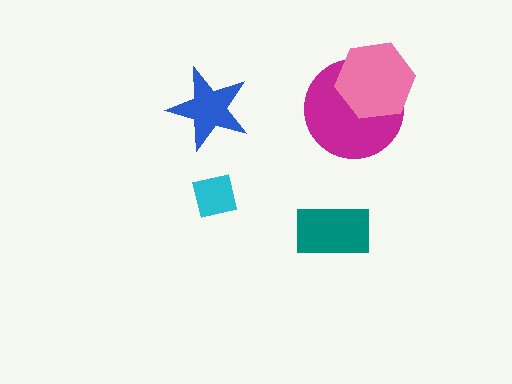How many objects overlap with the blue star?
0 objects overlap with the blue star.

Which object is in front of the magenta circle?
The pink hexagon is in front of the magenta circle.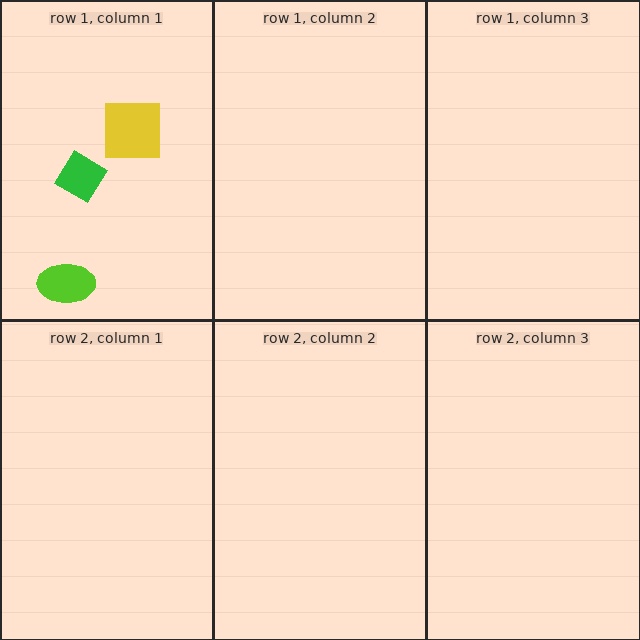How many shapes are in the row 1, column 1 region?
3.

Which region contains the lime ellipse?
The row 1, column 1 region.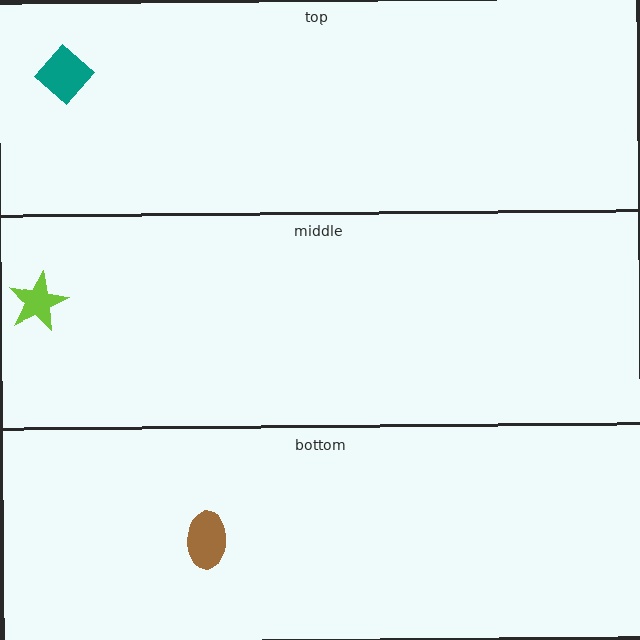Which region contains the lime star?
The middle region.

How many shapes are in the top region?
1.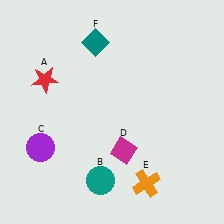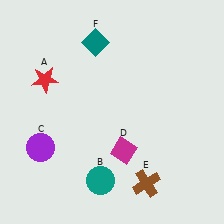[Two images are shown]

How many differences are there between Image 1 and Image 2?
There is 1 difference between the two images.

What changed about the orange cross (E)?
In Image 1, E is orange. In Image 2, it changed to brown.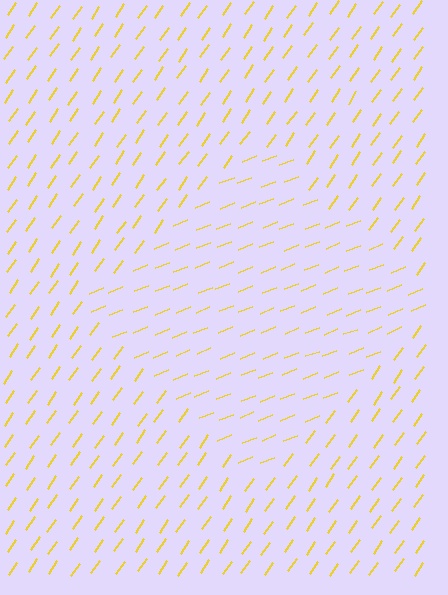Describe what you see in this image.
The image is filled with small yellow line segments. A diamond region in the image has lines oriented differently from the surrounding lines, creating a visible texture boundary.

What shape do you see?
I see a diamond.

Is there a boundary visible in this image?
Yes, there is a texture boundary formed by a change in line orientation.